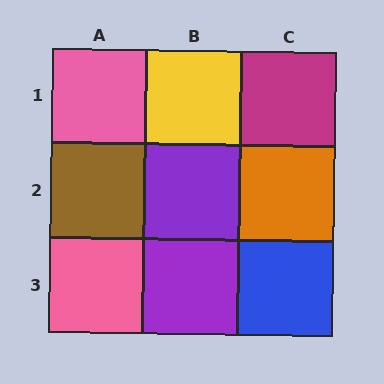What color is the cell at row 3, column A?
Pink.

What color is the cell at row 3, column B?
Purple.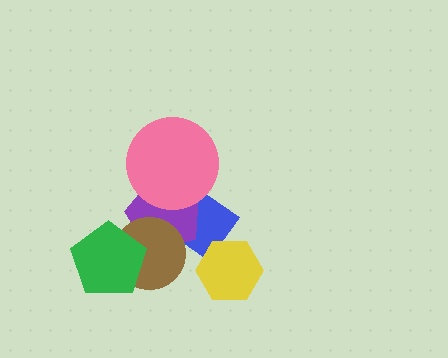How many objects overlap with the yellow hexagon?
1 object overlaps with the yellow hexagon.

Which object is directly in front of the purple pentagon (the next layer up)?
The pink circle is directly in front of the purple pentagon.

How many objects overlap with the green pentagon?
1 object overlaps with the green pentagon.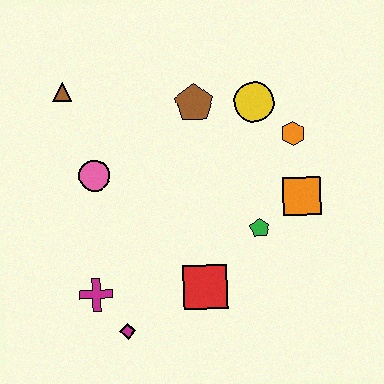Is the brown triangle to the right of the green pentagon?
No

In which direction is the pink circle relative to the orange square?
The pink circle is to the left of the orange square.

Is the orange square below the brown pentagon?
Yes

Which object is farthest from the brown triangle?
The orange square is farthest from the brown triangle.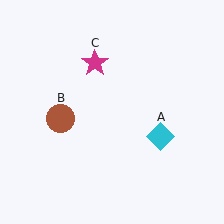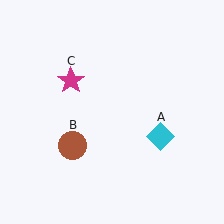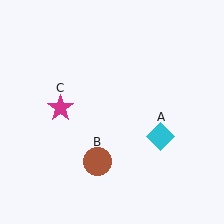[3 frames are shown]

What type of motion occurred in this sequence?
The brown circle (object B), magenta star (object C) rotated counterclockwise around the center of the scene.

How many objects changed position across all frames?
2 objects changed position: brown circle (object B), magenta star (object C).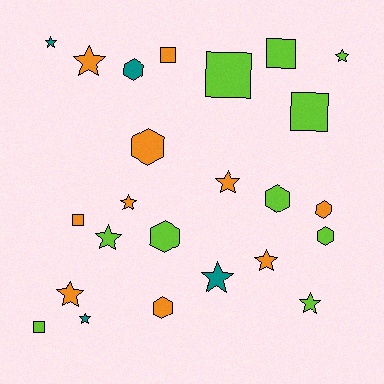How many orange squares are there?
There are 2 orange squares.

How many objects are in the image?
There are 24 objects.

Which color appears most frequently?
Orange, with 10 objects.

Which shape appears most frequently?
Star, with 11 objects.